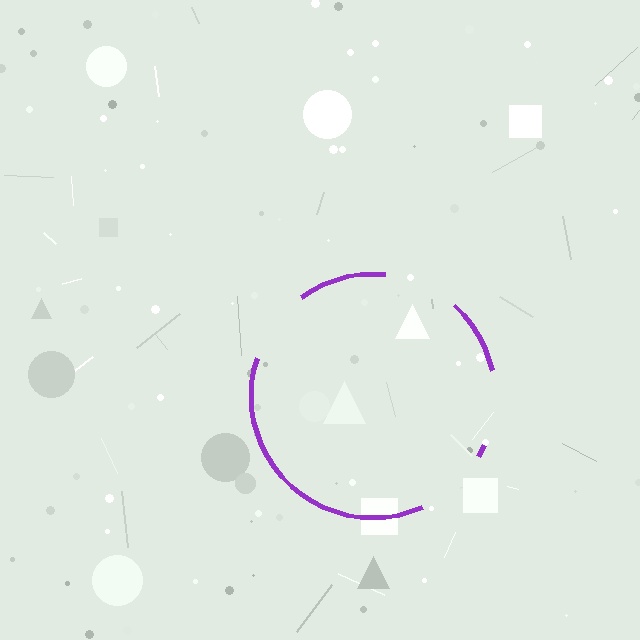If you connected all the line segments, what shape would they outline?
They would outline a circle.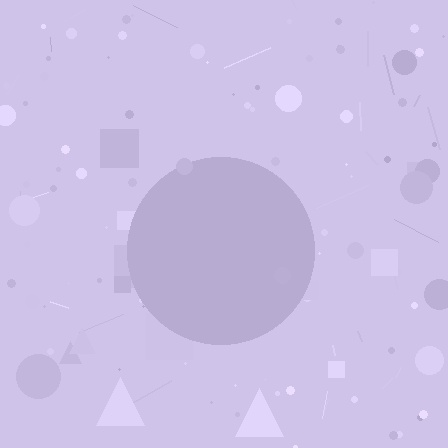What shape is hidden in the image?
A circle is hidden in the image.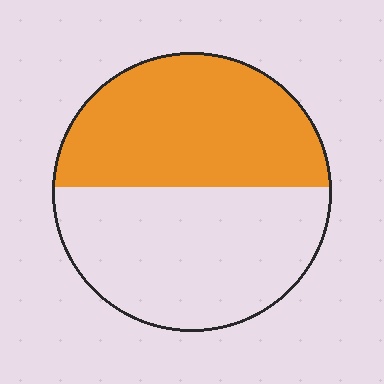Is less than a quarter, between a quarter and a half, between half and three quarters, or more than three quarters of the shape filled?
Between a quarter and a half.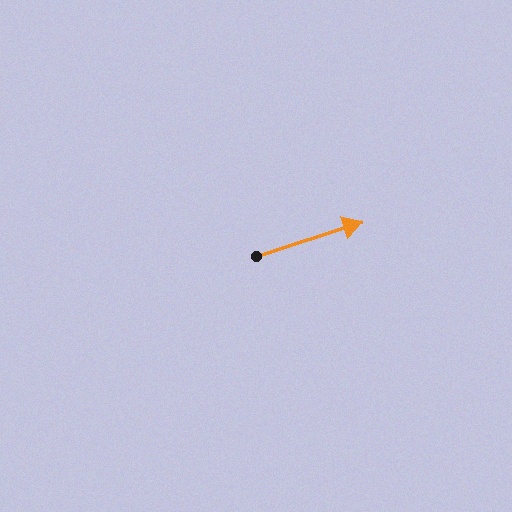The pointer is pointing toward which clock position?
Roughly 2 o'clock.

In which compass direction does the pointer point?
East.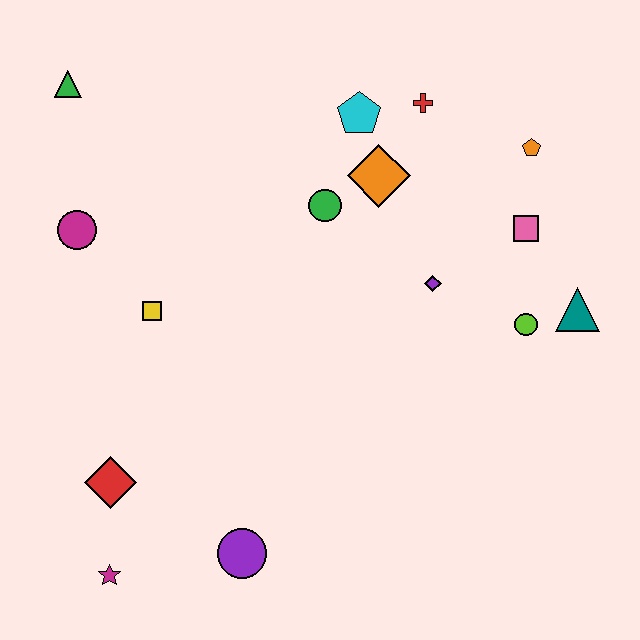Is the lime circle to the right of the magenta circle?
Yes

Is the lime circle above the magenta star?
Yes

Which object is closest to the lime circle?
The teal triangle is closest to the lime circle.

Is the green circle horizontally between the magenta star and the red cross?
Yes